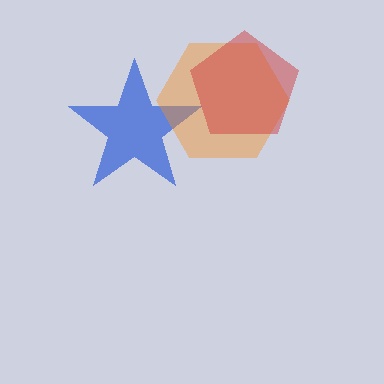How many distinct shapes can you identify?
There are 3 distinct shapes: a blue star, an orange hexagon, a red pentagon.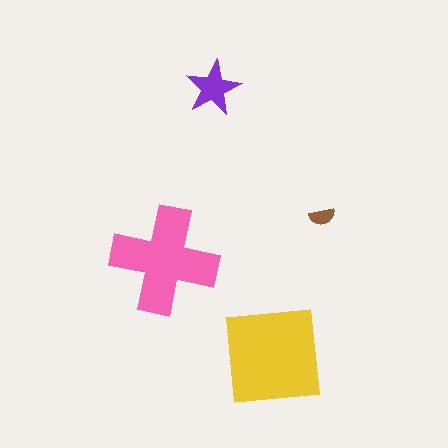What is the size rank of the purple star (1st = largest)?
3rd.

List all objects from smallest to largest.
The brown semicircle, the purple star, the pink cross, the yellow square.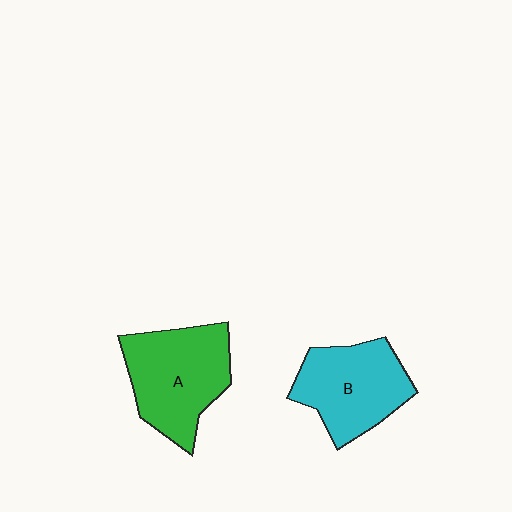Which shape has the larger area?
Shape A (green).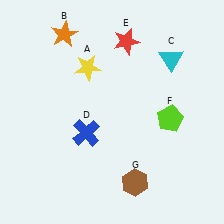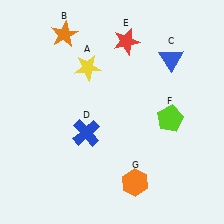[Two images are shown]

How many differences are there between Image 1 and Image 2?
There are 2 differences between the two images.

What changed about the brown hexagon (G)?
In Image 1, G is brown. In Image 2, it changed to orange.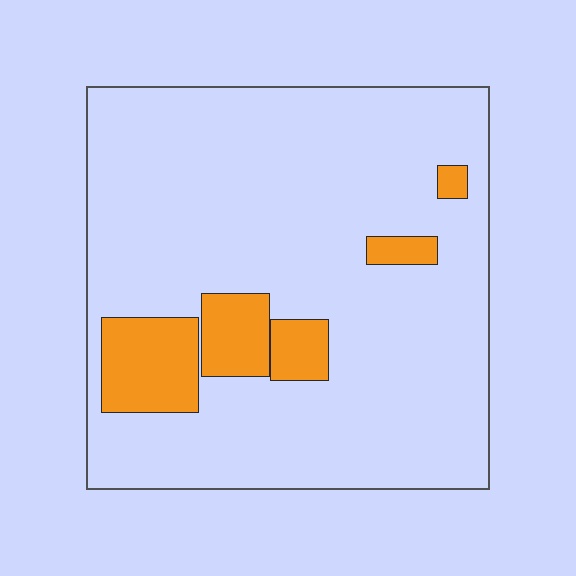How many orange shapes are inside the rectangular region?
5.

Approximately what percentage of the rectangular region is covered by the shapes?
Approximately 15%.